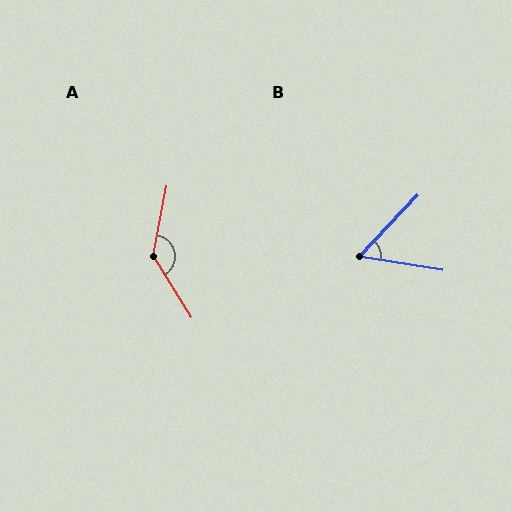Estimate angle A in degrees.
Approximately 138 degrees.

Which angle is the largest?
A, at approximately 138 degrees.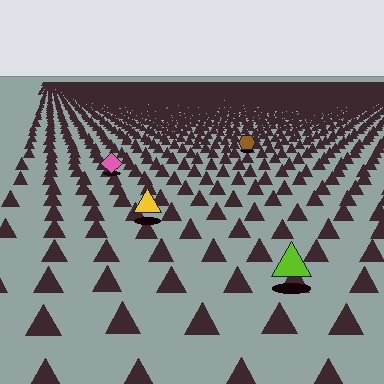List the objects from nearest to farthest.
From nearest to farthest: the lime triangle, the yellow triangle, the pink diamond, the brown hexagon.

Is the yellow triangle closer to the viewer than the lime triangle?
No. The lime triangle is closer — you can tell from the texture gradient: the ground texture is coarser near it.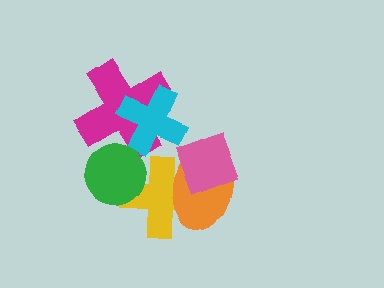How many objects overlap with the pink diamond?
2 objects overlap with the pink diamond.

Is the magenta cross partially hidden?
Yes, it is partially covered by another shape.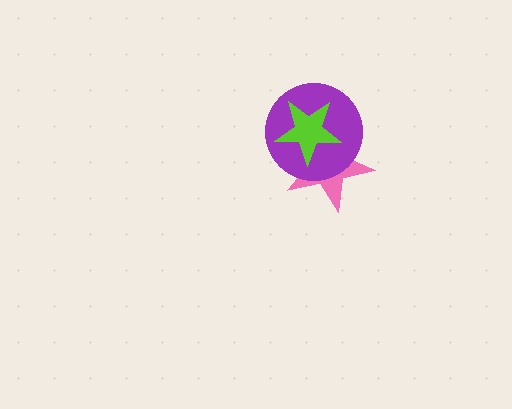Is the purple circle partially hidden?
Yes, it is partially covered by another shape.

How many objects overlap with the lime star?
2 objects overlap with the lime star.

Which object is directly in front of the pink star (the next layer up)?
The purple circle is directly in front of the pink star.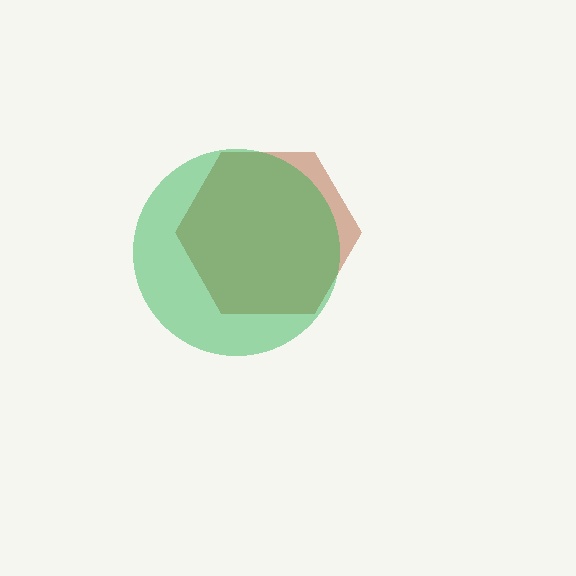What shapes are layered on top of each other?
The layered shapes are: a brown hexagon, a green circle.